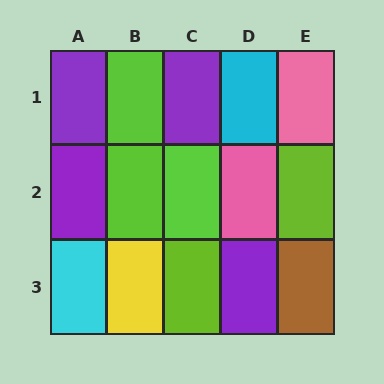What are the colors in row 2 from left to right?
Purple, lime, lime, pink, lime.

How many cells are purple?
4 cells are purple.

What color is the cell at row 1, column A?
Purple.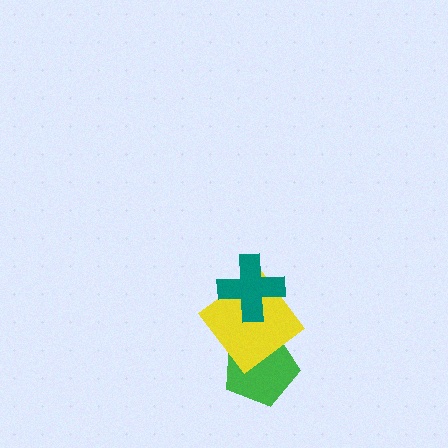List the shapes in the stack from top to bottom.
From top to bottom: the teal cross, the yellow diamond, the green pentagon.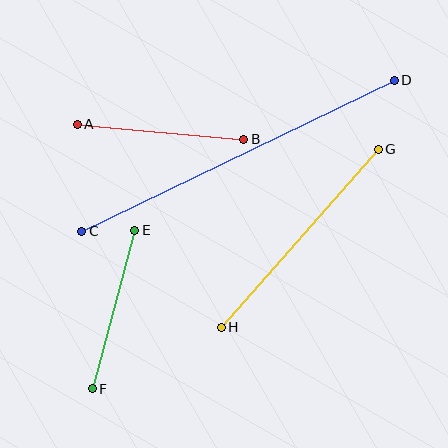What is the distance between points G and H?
The distance is approximately 238 pixels.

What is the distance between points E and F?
The distance is approximately 164 pixels.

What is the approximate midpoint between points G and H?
The midpoint is at approximately (300, 238) pixels.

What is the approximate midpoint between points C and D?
The midpoint is at approximately (238, 156) pixels.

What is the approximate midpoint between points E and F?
The midpoint is at approximately (113, 309) pixels.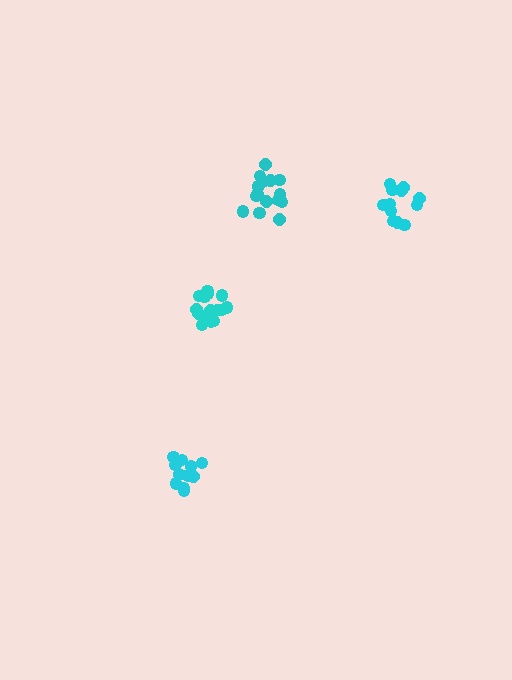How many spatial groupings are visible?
There are 4 spatial groupings.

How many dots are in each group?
Group 1: 11 dots, Group 2: 16 dots, Group 3: 16 dots, Group 4: 12 dots (55 total).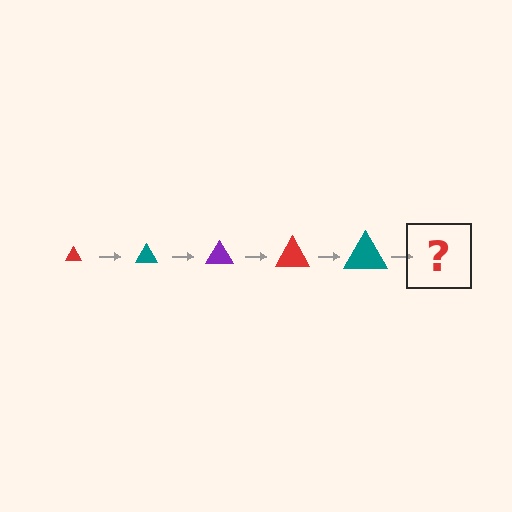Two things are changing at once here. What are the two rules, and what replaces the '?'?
The two rules are that the triangle grows larger each step and the color cycles through red, teal, and purple. The '?' should be a purple triangle, larger than the previous one.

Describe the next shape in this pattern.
It should be a purple triangle, larger than the previous one.